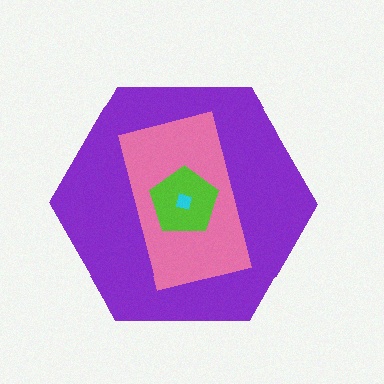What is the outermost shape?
The purple hexagon.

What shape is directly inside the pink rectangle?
The lime pentagon.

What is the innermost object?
The cyan diamond.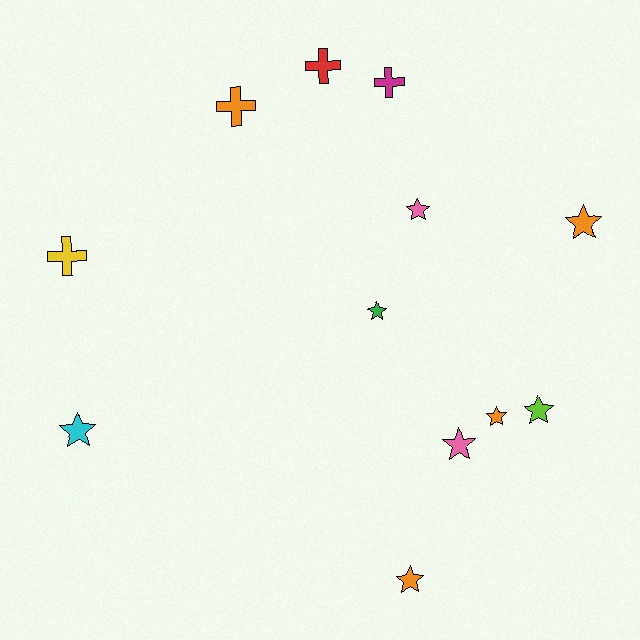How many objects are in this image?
There are 12 objects.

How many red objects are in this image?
There is 1 red object.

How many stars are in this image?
There are 8 stars.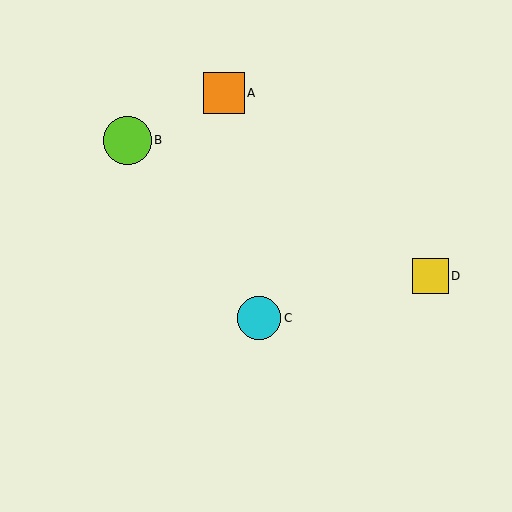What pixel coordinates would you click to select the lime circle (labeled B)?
Click at (127, 140) to select the lime circle B.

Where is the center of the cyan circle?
The center of the cyan circle is at (259, 318).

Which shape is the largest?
The lime circle (labeled B) is the largest.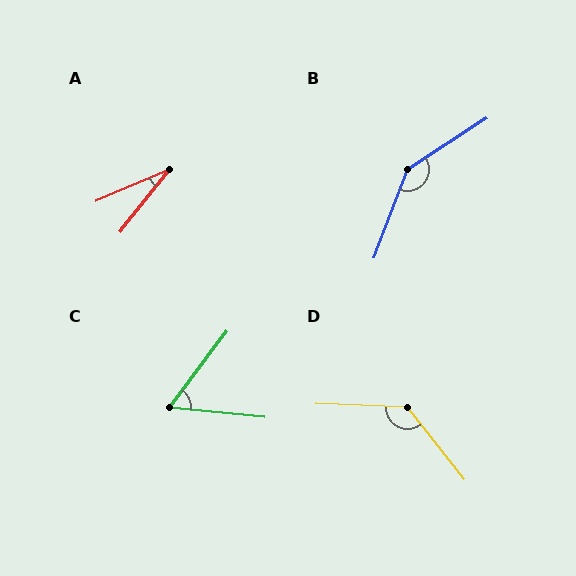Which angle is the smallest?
A, at approximately 29 degrees.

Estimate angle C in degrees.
Approximately 59 degrees.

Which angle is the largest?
B, at approximately 143 degrees.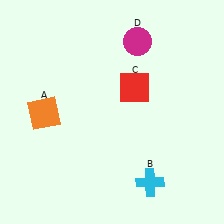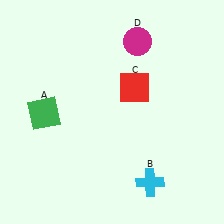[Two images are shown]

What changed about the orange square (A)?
In Image 1, A is orange. In Image 2, it changed to green.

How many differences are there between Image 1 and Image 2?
There is 1 difference between the two images.